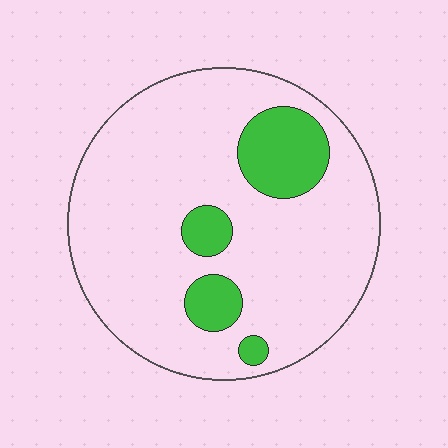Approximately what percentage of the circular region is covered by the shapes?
Approximately 15%.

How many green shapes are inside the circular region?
4.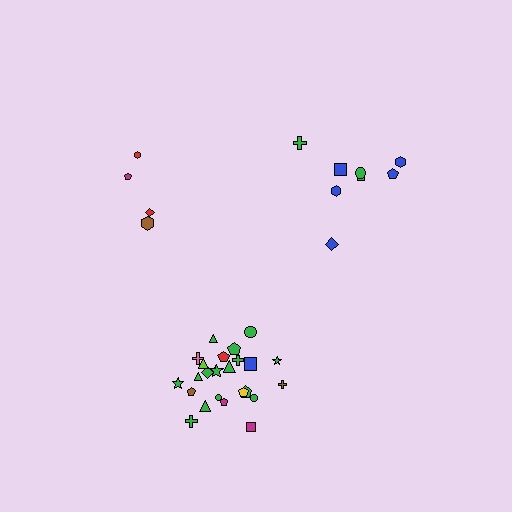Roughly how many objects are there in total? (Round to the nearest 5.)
Roughly 35 objects in total.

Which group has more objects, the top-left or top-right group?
The top-right group.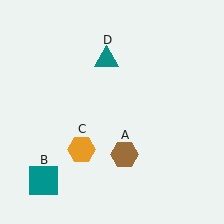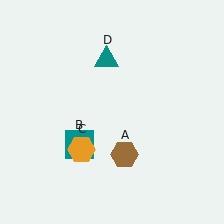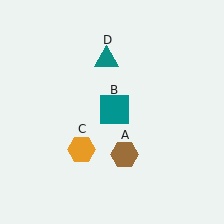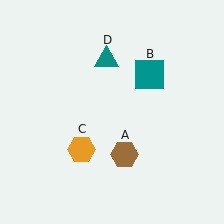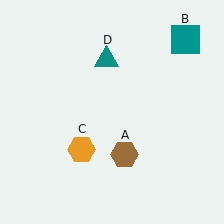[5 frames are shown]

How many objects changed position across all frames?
1 object changed position: teal square (object B).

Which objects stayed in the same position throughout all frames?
Brown hexagon (object A) and orange hexagon (object C) and teal triangle (object D) remained stationary.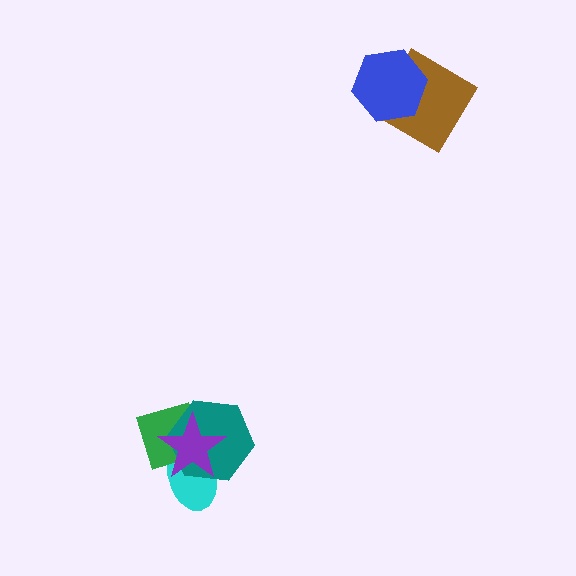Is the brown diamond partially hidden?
Yes, it is partially covered by another shape.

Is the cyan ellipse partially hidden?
Yes, it is partially covered by another shape.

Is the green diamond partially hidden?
Yes, it is partially covered by another shape.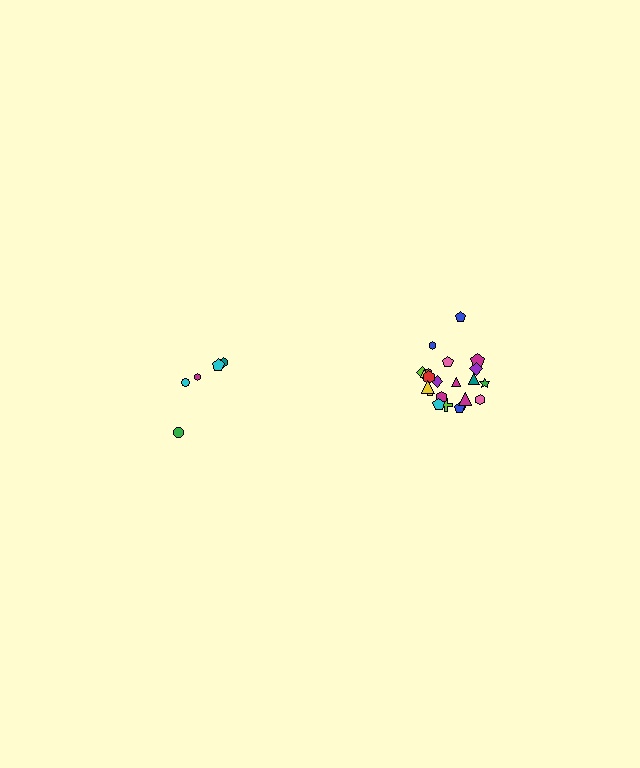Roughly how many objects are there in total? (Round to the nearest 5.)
Roughly 25 objects in total.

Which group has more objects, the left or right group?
The right group.